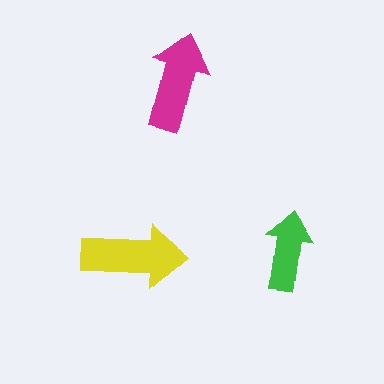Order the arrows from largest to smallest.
the yellow one, the magenta one, the green one.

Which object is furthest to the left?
The yellow arrow is leftmost.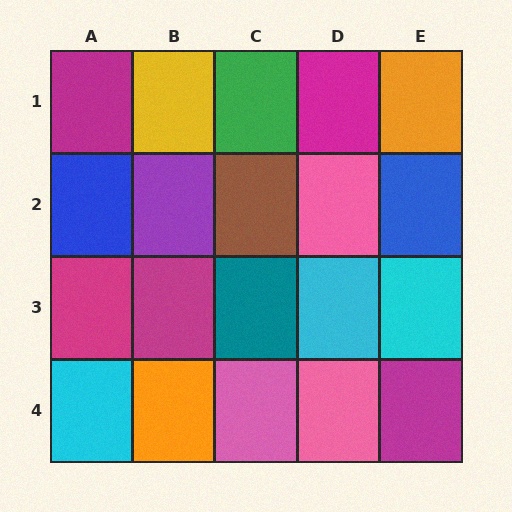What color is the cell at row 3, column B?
Magenta.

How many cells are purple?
1 cell is purple.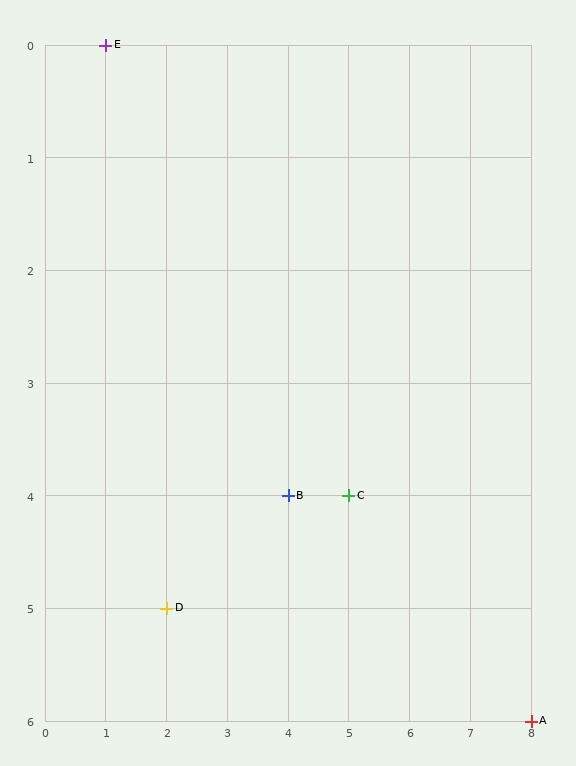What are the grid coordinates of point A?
Point A is at grid coordinates (8, 6).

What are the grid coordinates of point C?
Point C is at grid coordinates (5, 4).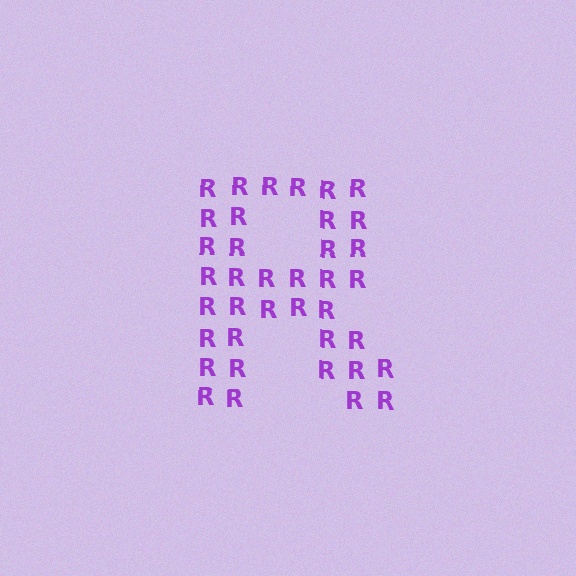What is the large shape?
The large shape is the letter R.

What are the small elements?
The small elements are letter R's.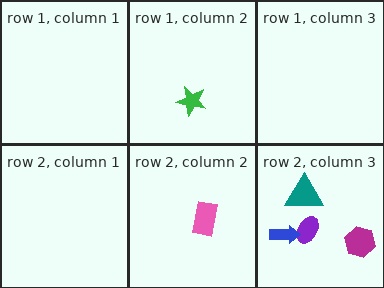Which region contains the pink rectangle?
The row 2, column 2 region.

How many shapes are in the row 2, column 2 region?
1.